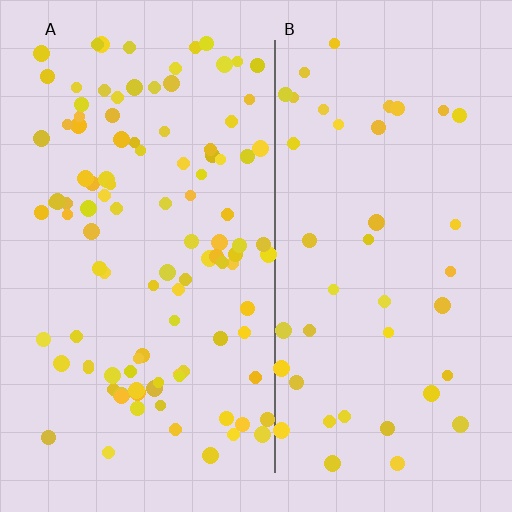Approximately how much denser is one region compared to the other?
Approximately 2.6× — region A over region B.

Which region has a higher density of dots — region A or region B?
A (the left).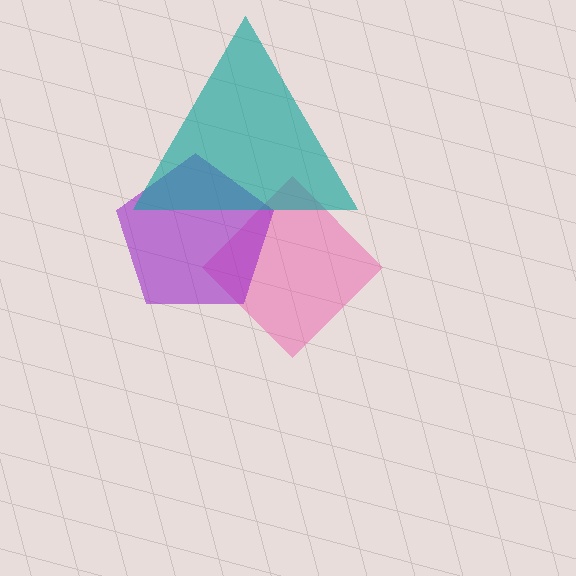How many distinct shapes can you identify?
There are 3 distinct shapes: a pink diamond, a purple pentagon, a teal triangle.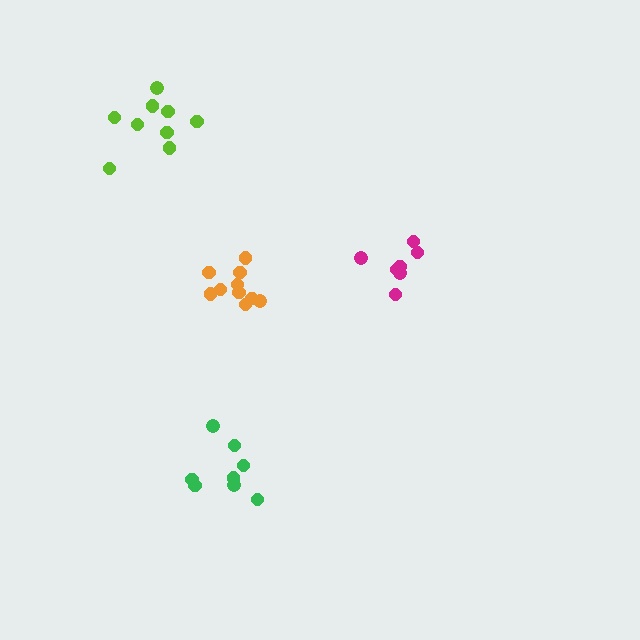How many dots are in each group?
Group 1: 10 dots, Group 2: 9 dots, Group 3: 7 dots, Group 4: 8 dots (34 total).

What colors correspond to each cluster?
The clusters are colored: orange, lime, magenta, green.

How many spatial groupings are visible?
There are 4 spatial groupings.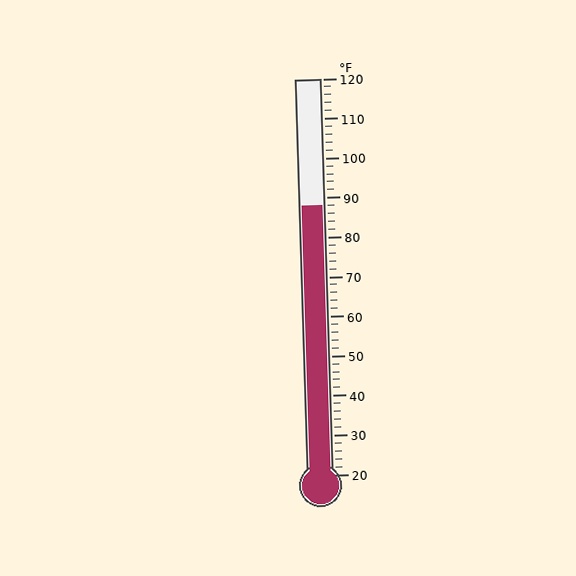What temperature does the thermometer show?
The thermometer shows approximately 88°F.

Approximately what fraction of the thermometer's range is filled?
The thermometer is filled to approximately 70% of its range.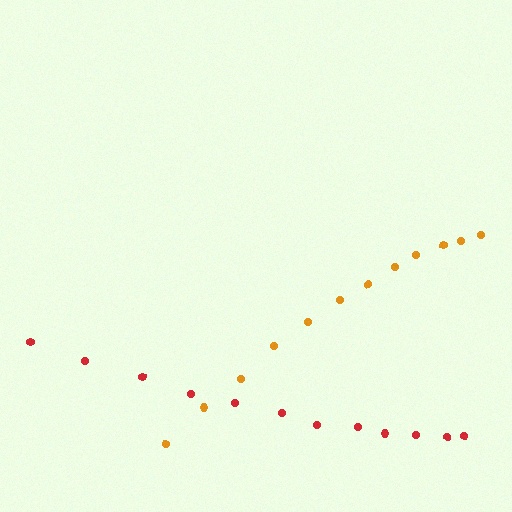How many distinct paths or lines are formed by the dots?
There are 2 distinct paths.